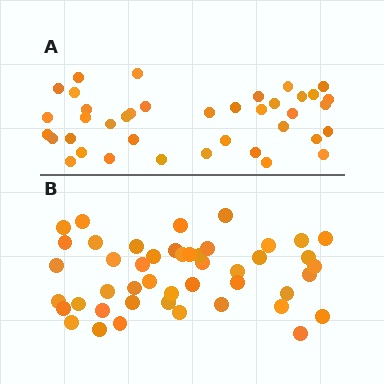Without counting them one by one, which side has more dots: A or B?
Region B (the bottom region) has more dots.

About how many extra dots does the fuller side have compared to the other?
Region B has roughly 8 or so more dots than region A.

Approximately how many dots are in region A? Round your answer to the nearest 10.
About 40 dots. (The exact count is 39, which rounds to 40.)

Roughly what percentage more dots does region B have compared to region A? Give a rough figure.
About 20% more.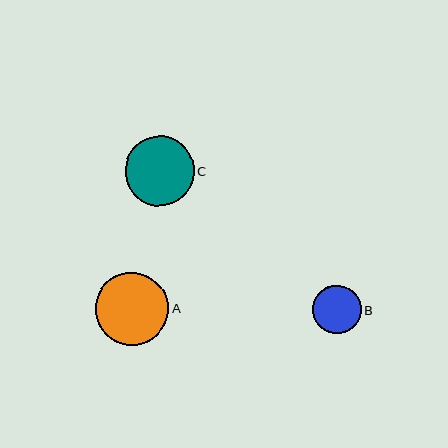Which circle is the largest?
Circle A is the largest with a size of approximately 74 pixels.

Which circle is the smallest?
Circle B is the smallest with a size of approximately 48 pixels.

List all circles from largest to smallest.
From largest to smallest: A, C, B.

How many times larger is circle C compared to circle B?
Circle C is approximately 1.4 times the size of circle B.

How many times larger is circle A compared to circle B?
Circle A is approximately 1.5 times the size of circle B.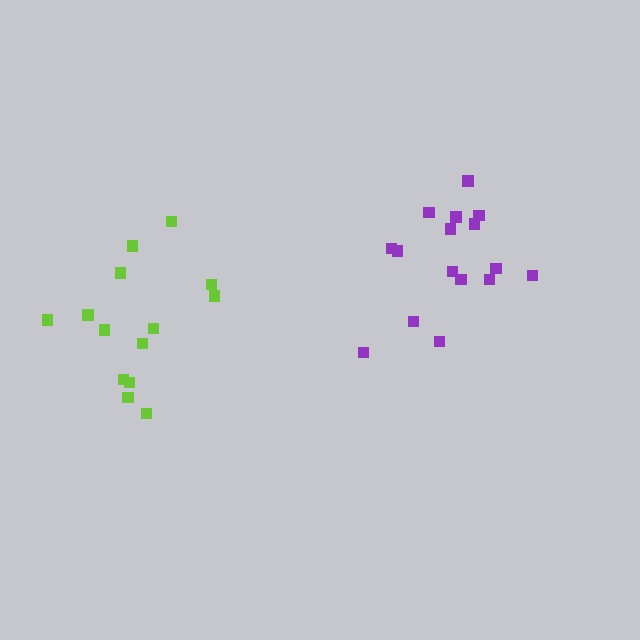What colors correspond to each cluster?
The clusters are colored: lime, purple.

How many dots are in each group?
Group 1: 14 dots, Group 2: 16 dots (30 total).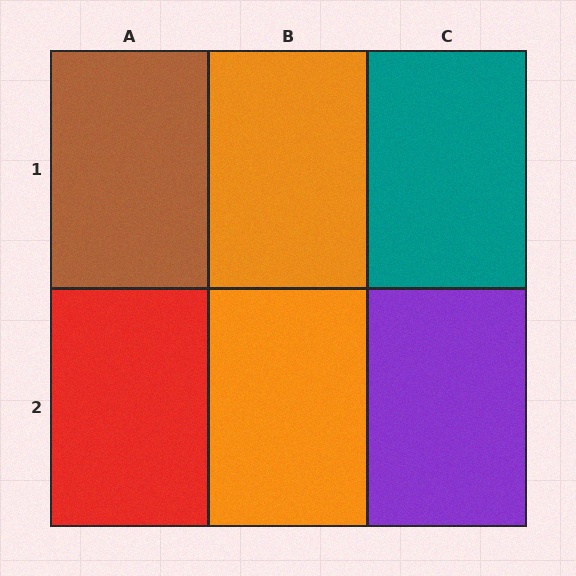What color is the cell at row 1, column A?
Brown.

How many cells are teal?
1 cell is teal.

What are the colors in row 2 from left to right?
Red, orange, purple.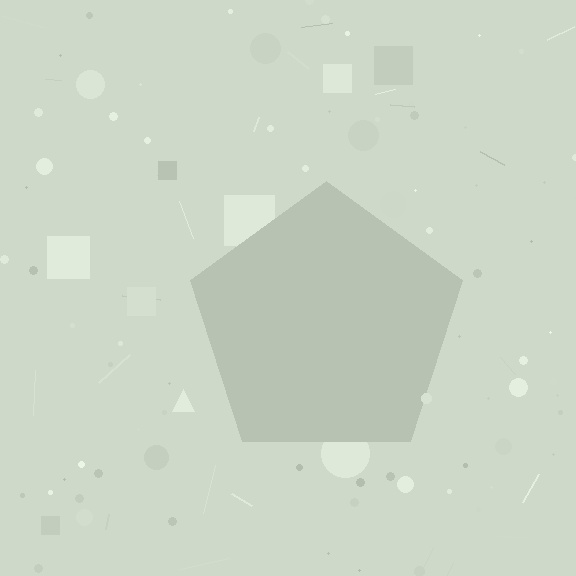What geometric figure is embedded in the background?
A pentagon is embedded in the background.